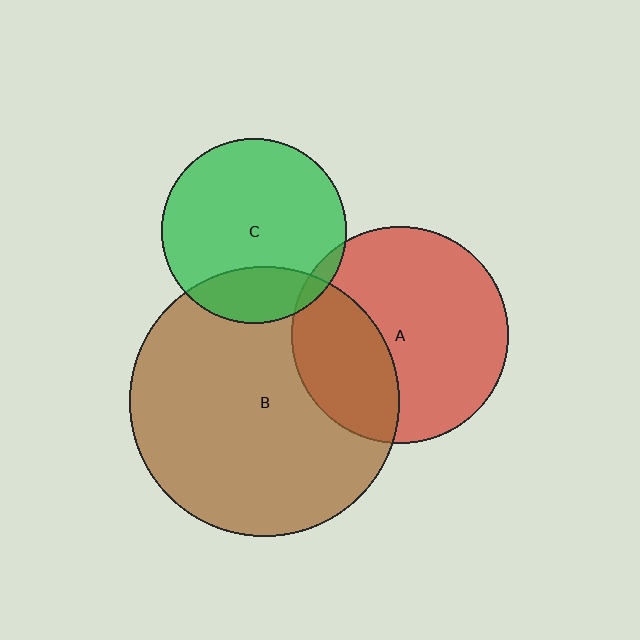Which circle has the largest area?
Circle B (brown).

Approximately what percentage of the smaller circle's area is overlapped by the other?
Approximately 5%.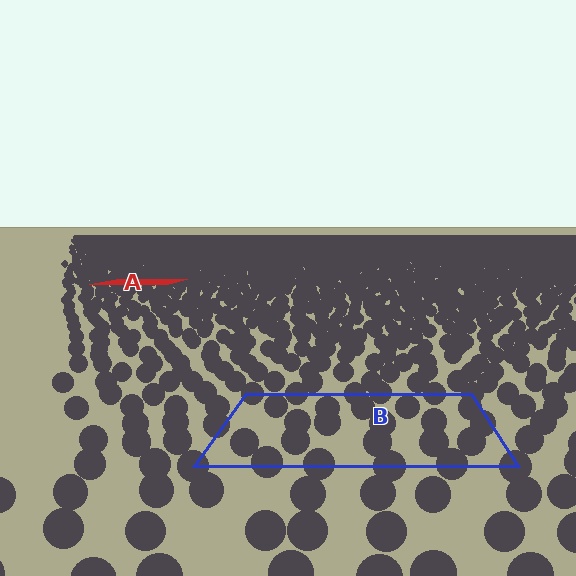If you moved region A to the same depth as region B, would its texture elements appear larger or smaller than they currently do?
They would appear larger. At a closer depth, the same texture elements are projected at a bigger on-screen size.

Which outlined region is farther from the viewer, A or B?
Region A is farther from the viewer — the texture elements inside it appear smaller and more densely packed.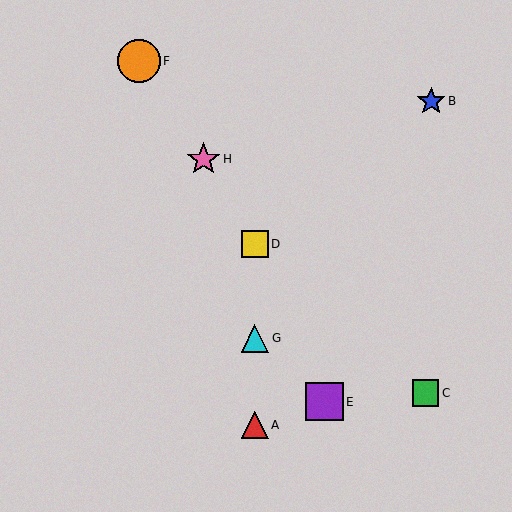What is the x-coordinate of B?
Object B is at x≈431.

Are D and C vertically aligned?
No, D is at x≈255 and C is at x≈425.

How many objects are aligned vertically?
3 objects (A, D, G) are aligned vertically.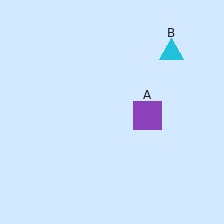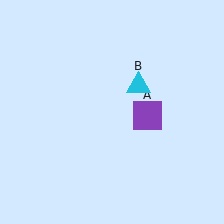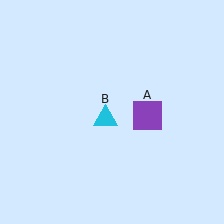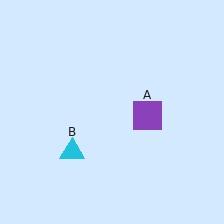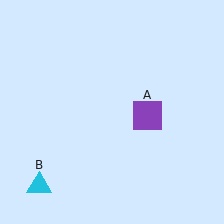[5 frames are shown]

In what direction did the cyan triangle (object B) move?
The cyan triangle (object B) moved down and to the left.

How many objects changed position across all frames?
1 object changed position: cyan triangle (object B).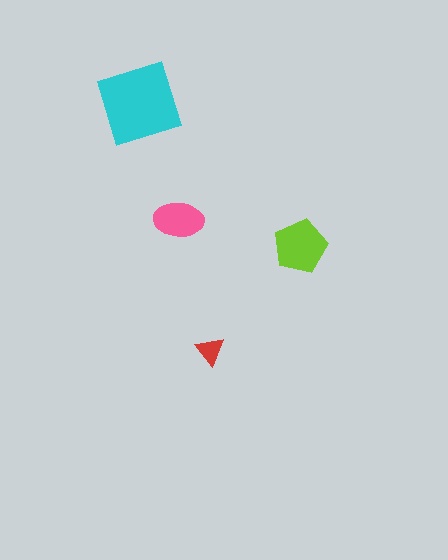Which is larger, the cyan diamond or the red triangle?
The cyan diamond.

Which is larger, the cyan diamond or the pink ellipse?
The cyan diamond.